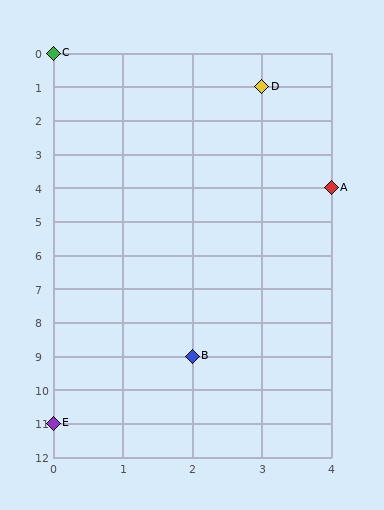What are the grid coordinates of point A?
Point A is at grid coordinates (4, 4).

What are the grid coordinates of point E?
Point E is at grid coordinates (0, 11).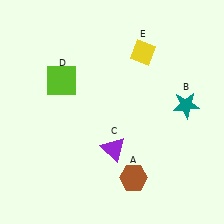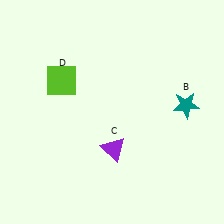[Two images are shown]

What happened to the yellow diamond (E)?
The yellow diamond (E) was removed in Image 2. It was in the top-right area of Image 1.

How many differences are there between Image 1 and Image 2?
There are 2 differences between the two images.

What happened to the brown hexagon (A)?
The brown hexagon (A) was removed in Image 2. It was in the bottom-right area of Image 1.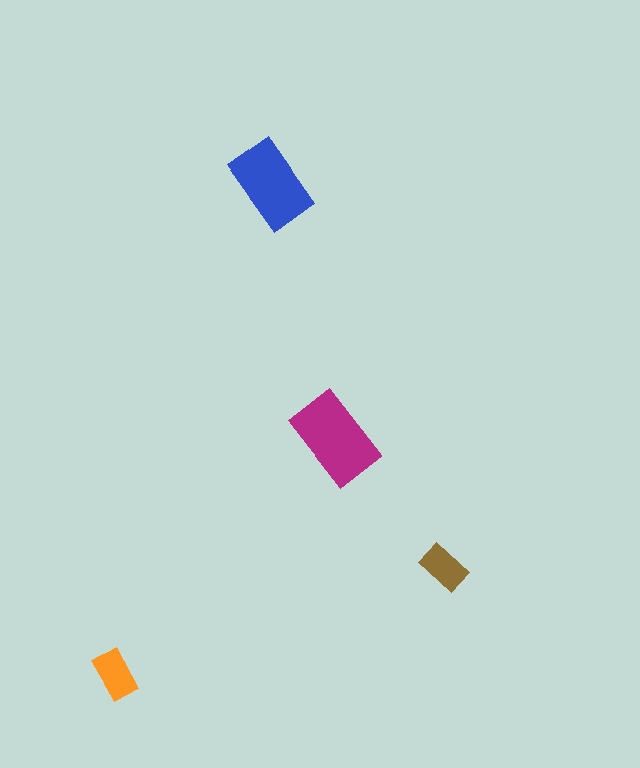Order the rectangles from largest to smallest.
the magenta one, the blue one, the orange one, the brown one.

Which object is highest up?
The blue rectangle is topmost.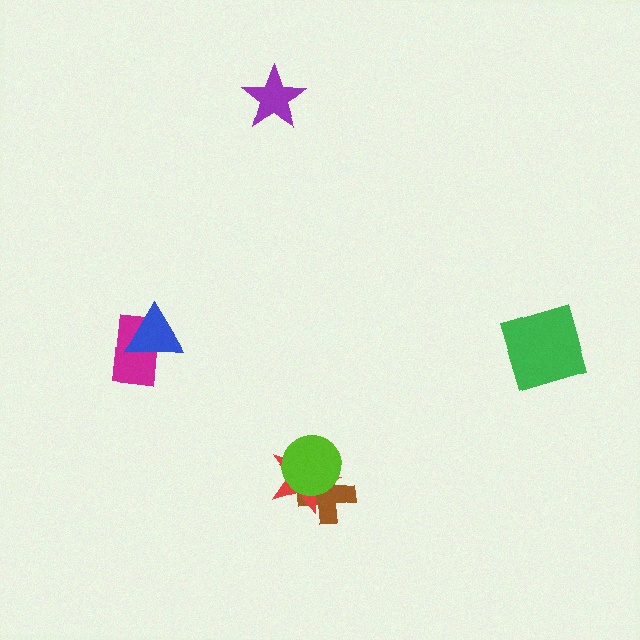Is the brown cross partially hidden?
Yes, it is partially covered by another shape.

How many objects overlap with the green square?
0 objects overlap with the green square.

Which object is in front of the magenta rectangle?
The blue triangle is in front of the magenta rectangle.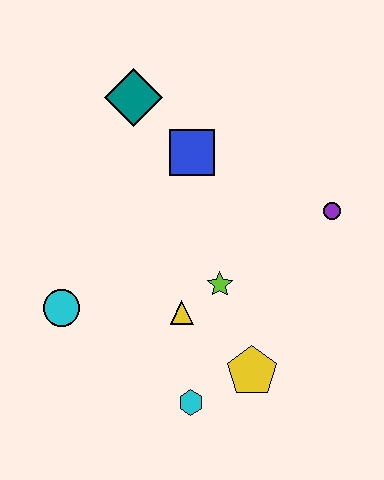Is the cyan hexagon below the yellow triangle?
Yes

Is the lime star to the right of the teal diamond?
Yes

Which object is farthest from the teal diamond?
The cyan hexagon is farthest from the teal diamond.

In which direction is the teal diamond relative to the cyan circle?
The teal diamond is above the cyan circle.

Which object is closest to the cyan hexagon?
The yellow pentagon is closest to the cyan hexagon.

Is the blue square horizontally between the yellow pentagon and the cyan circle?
Yes